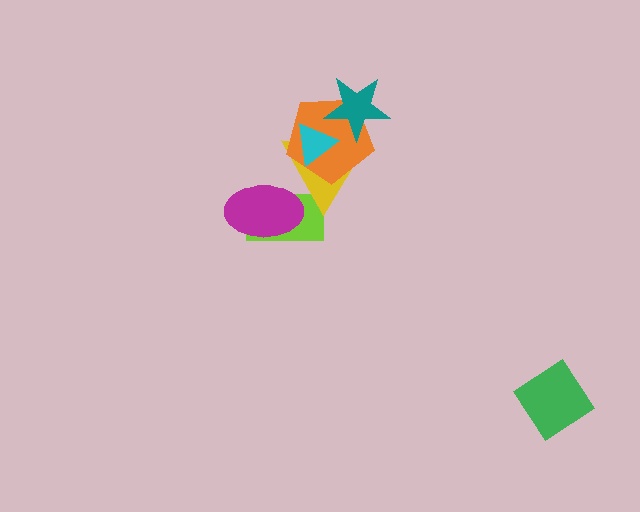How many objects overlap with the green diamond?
0 objects overlap with the green diamond.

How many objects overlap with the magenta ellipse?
2 objects overlap with the magenta ellipse.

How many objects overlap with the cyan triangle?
2 objects overlap with the cyan triangle.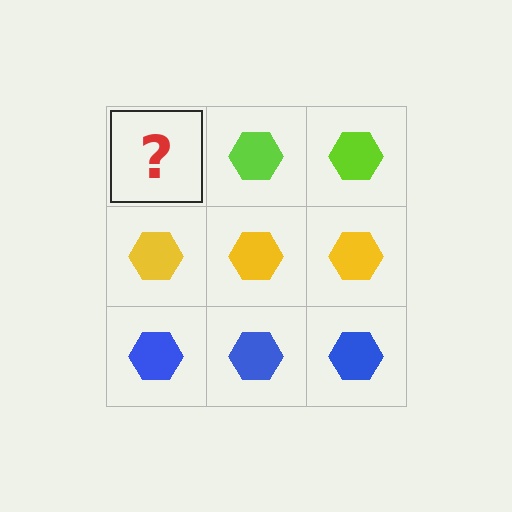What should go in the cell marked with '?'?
The missing cell should contain a lime hexagon.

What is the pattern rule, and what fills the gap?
The rule is that each row has a consistent color. The gap should be filled with a lime hexagon.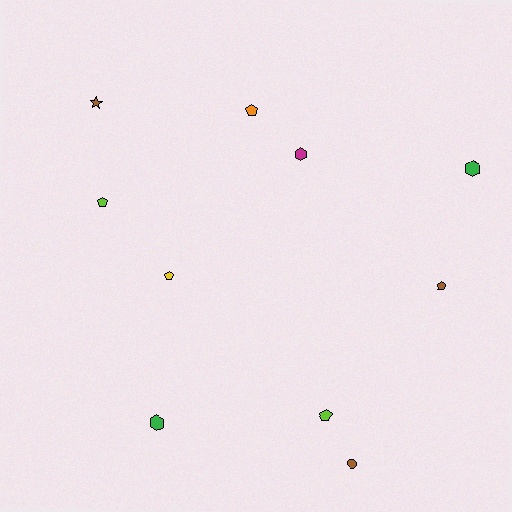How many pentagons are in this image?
There are 5 pentagons.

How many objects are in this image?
There are 10 objects.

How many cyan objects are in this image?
There are no cyan objects.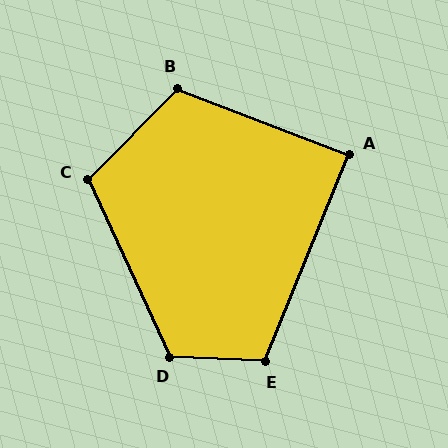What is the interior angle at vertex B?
Approximately 113 degrees (obtuse).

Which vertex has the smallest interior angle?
A, at approximately 89 degrees.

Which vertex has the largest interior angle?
D, at approximately 118 degrees.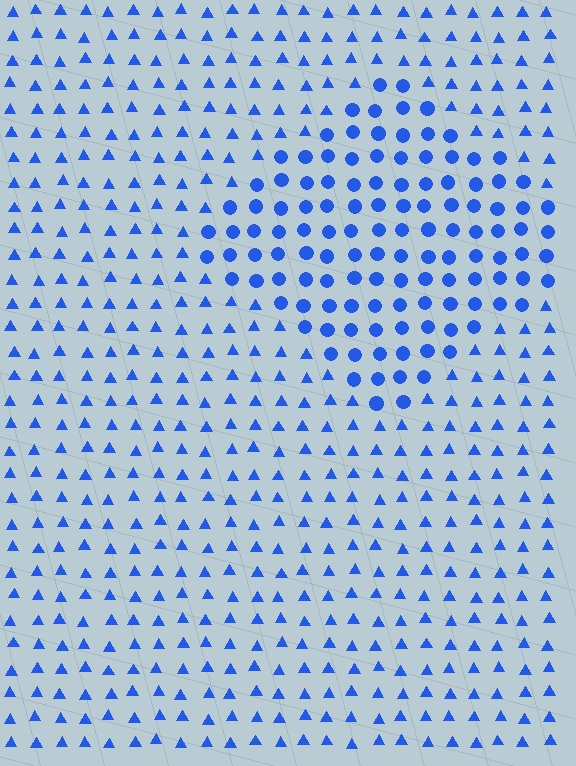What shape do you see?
I see a diamond.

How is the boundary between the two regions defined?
The boundary is defined by a change in element shape: circles inside vs. triangles outside. All elements share the same color and spacing.